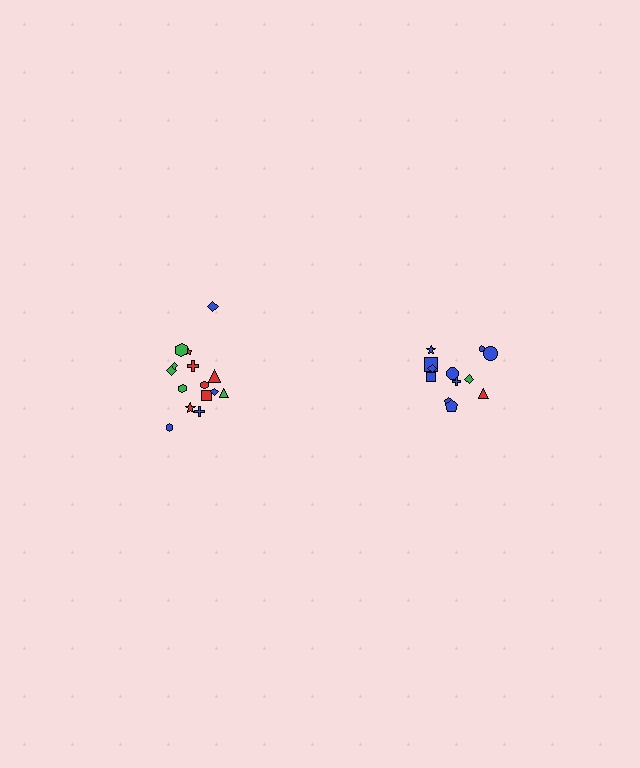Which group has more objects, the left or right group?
The left group.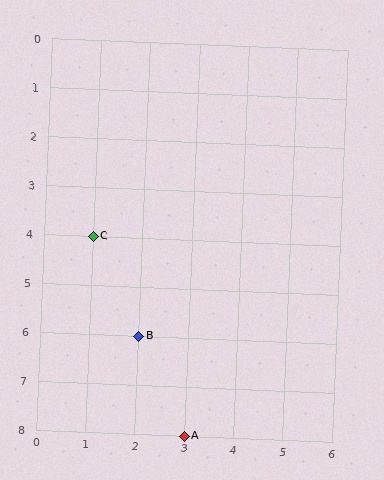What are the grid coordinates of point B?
Point B is at grid coordinates (2, 6).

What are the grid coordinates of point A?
Point A is at grid coordinates (3, 8).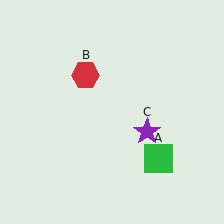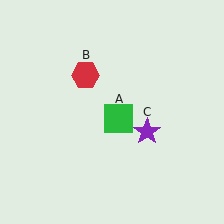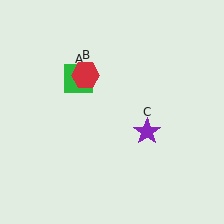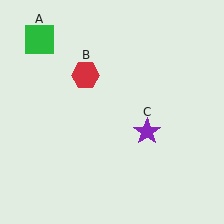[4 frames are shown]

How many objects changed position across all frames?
1 object changed position: green square (object A).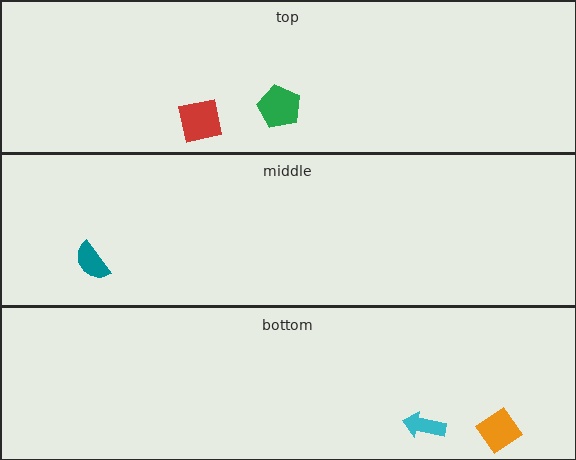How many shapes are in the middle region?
1.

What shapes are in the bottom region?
The orange diamond, the cyan arrow.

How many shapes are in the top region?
2.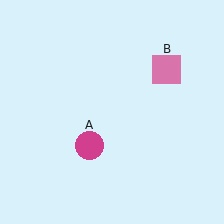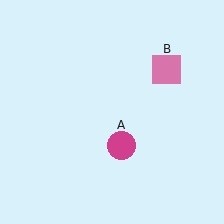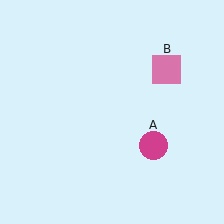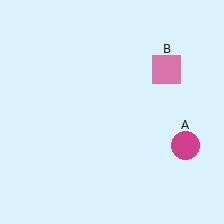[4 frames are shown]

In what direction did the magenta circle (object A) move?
The magenta circle (object A) moved right.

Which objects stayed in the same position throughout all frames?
Pink square (object B) remained stationary.